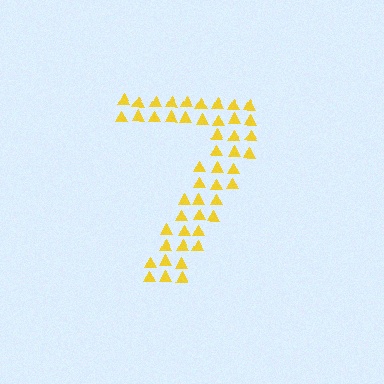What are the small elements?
The small elements are triangles.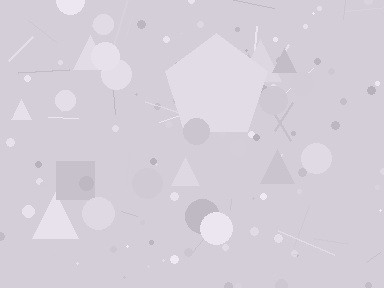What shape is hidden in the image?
A pentagon is hidden in the image.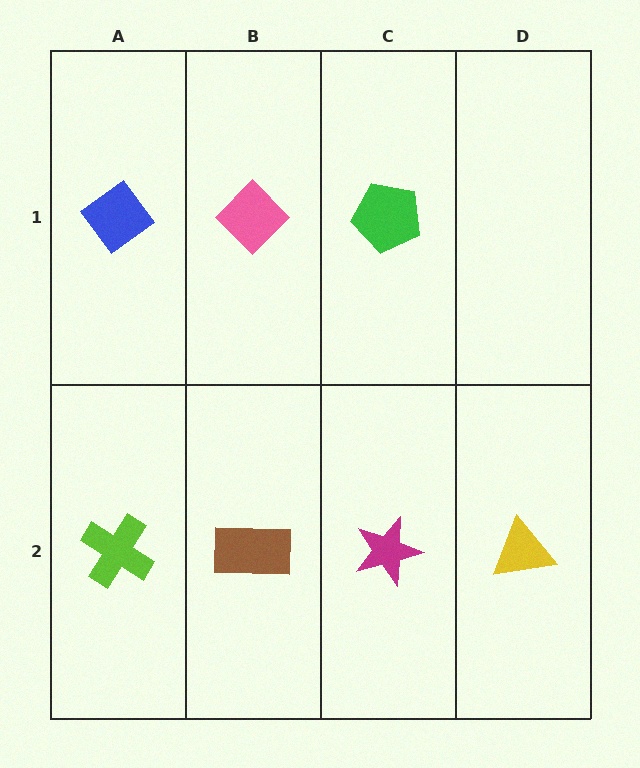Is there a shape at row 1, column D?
No, that cell is empty.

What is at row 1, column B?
A pink diamond.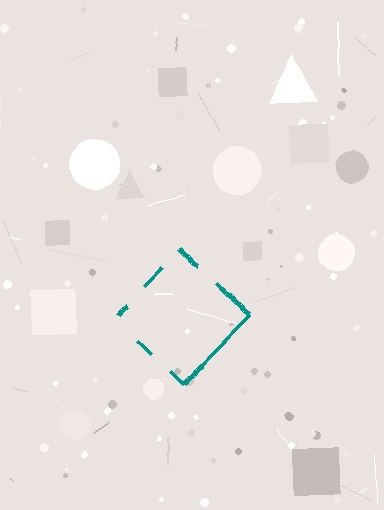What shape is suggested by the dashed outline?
The dashed outline suggests a diamond.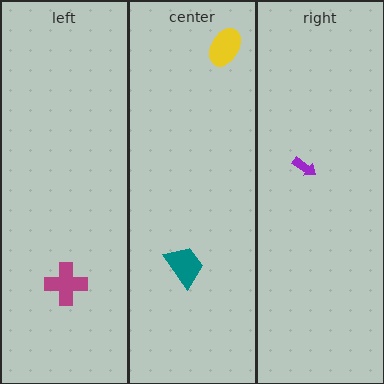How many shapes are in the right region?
1.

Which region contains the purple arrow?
The right region.